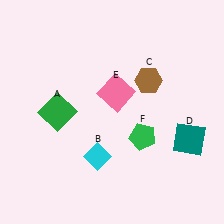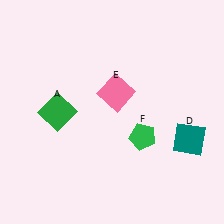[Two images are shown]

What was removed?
The cyan diamond (B), the brown hexagon (C) were removed in Image 2.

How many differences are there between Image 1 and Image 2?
There are 2 differences between the two images.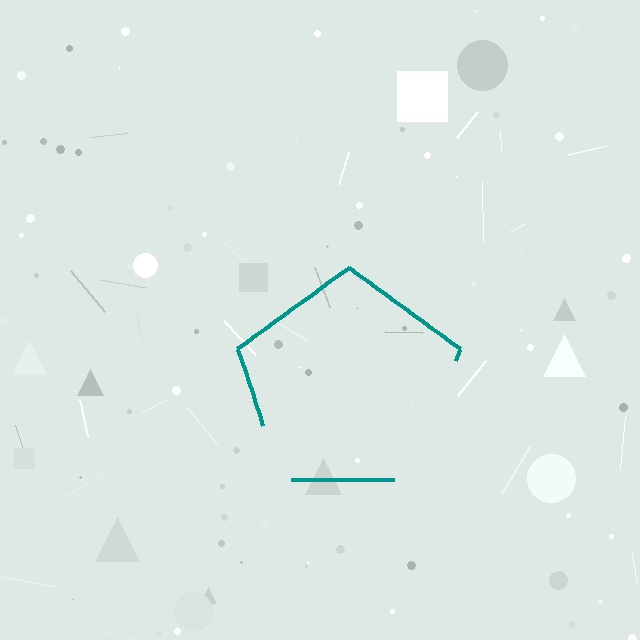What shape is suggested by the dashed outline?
The dashed outline suggests a pentagon.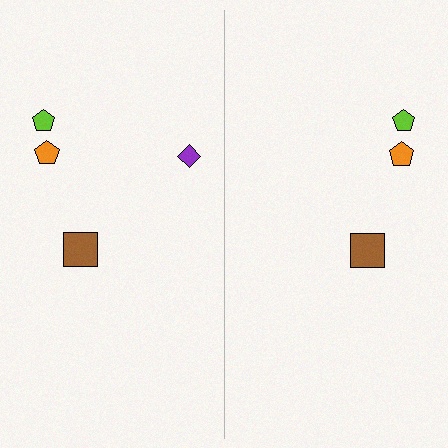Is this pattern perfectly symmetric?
No, the pattern is not perfectly symmetric. A purple diamond is missing from the right side.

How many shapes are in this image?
There are 7 shapes in this image.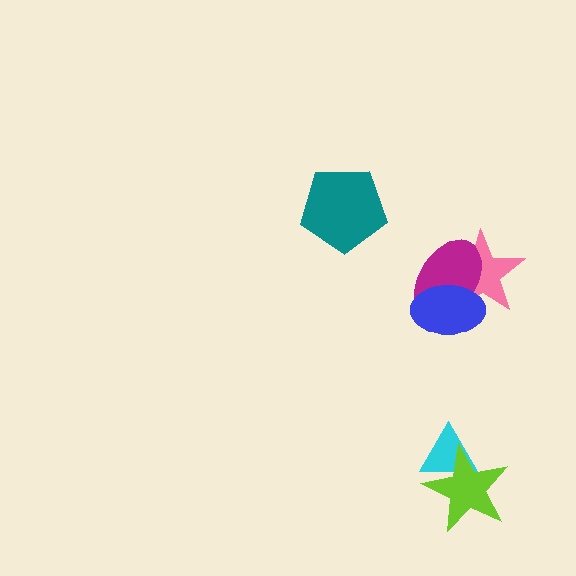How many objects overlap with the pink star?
2 objects overlap with the pink star.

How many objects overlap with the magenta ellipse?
2 objects overlap with the magenta ellipse.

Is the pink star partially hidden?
Yes, it is partially covered by another shape.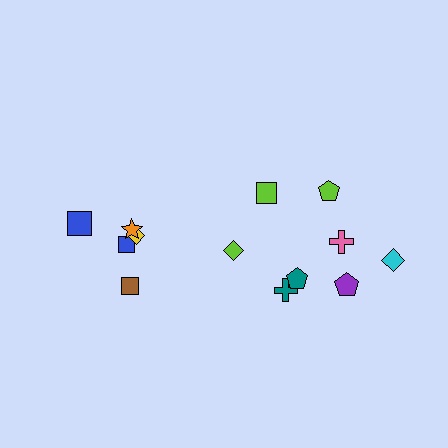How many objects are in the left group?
There are 5 objects.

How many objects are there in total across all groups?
There are 13 objects.